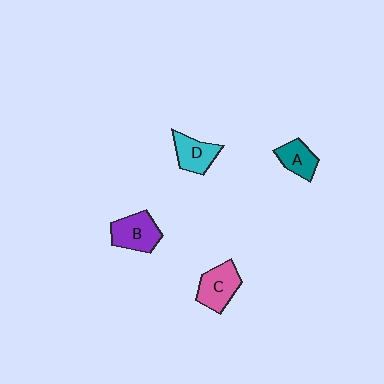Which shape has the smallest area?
Shape A (teal).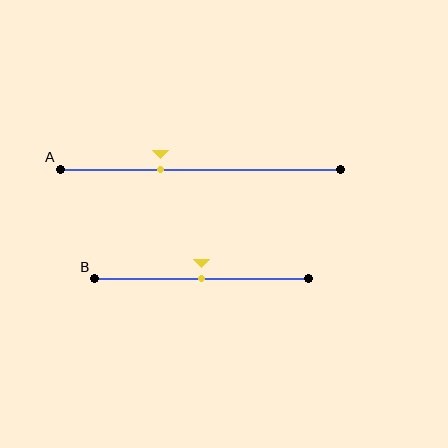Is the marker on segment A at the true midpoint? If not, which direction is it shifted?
No, the marker on segment A is shifted to the left by about 14% of the segment length.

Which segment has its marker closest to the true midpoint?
Segment B has its marker closest to the true midpoint.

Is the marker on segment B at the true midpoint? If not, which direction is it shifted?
Yes, the marker on segment B is at the true midpoint.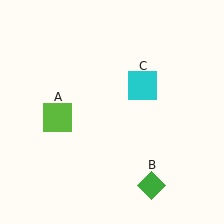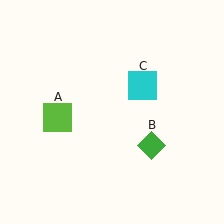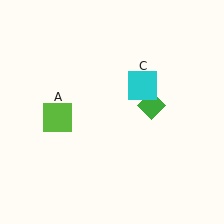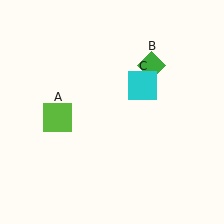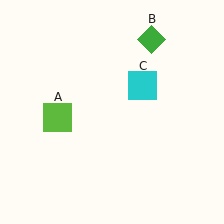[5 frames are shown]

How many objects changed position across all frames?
1 object changed position: green diamond (object B).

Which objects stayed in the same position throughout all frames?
Lime square (object A) and cyan square (object C) remained stationary.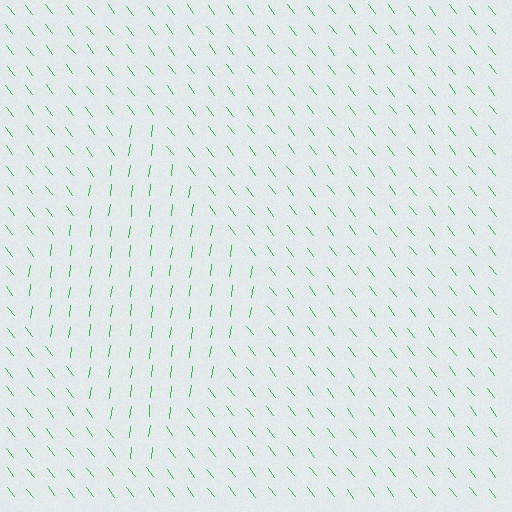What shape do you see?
I see a diamond.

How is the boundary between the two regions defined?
The boundary is defined purely by a change in line orientation (approximately 45 degrees difference). All lines are the same color and thickness.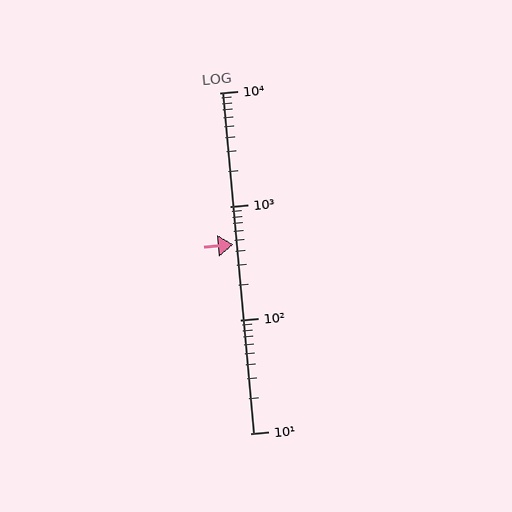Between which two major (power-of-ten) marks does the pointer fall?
The pointer is between 100 and 1000.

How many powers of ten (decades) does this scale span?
The scale spans 3 decades, from 10 to 10000.